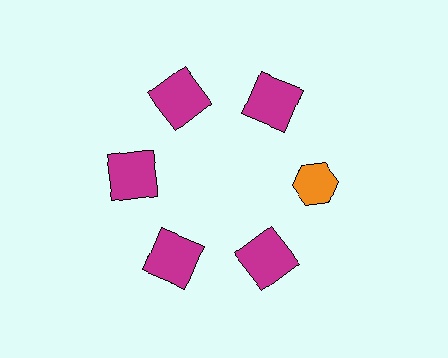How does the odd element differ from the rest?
It differs in both color (orange instead of magenta) and shape (hexagon instead of square).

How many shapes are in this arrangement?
There are 6 shapes arranged in a ring pattern.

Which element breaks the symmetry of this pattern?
The orange hexagon at roughly the 3 o'clock position breaks the symmetry. All other shapes are magenta squares.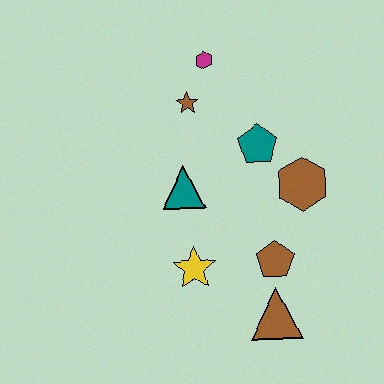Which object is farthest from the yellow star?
The magenta hexagon is farthest from the yellow star.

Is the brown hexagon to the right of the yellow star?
Yes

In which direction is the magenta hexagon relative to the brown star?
The magenta hexagon is above the brown star.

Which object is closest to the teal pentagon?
The brown hexagon is closest to the teal pentagon.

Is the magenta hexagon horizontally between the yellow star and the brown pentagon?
Yes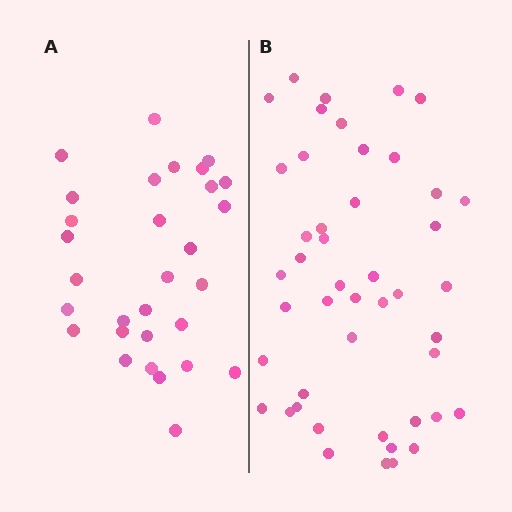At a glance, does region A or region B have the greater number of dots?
Region B (the right region) has more dots.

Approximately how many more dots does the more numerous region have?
Region B has approximately 15 more dots than region A.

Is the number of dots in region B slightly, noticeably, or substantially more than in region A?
Region B has substantially more. The ratio is roughly 1.5 to 1.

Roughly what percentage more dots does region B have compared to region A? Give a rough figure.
About 55% more.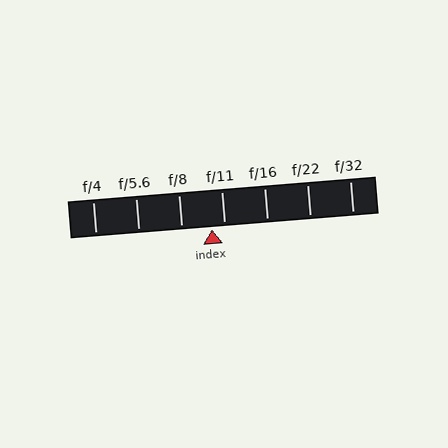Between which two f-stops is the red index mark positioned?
The index mark is between f/8 and f/11.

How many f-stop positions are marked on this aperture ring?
There are 7 f-stop positions marked.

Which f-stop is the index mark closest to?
The index mark is closest to f/11.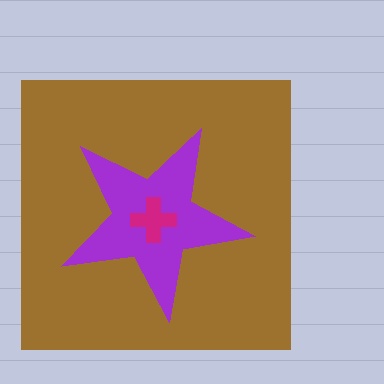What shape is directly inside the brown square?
The purple star.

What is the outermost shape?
The brown square.